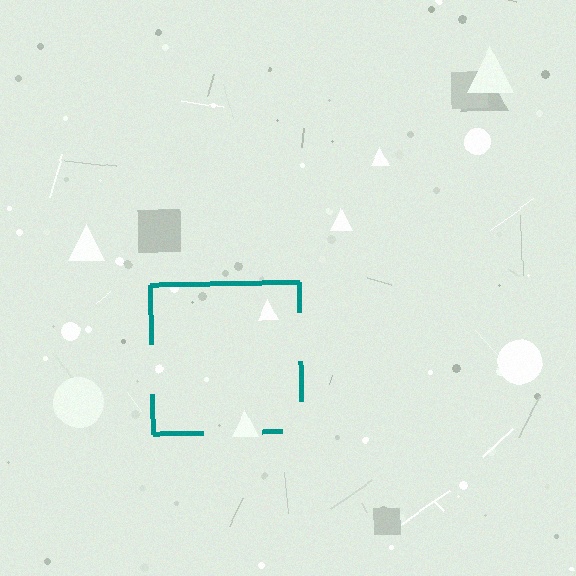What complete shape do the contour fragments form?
The contour fragments form a square.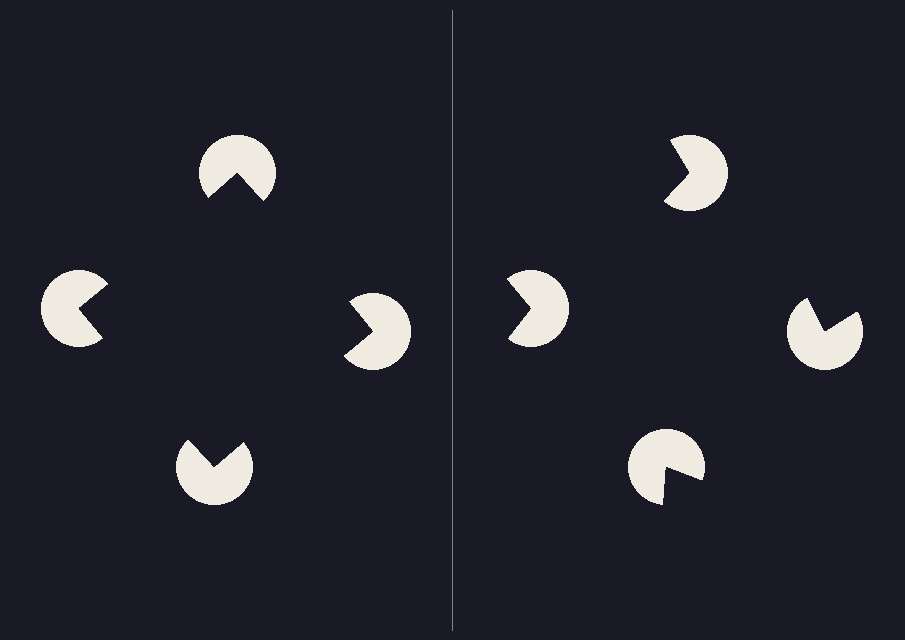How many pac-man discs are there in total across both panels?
8 — 4 on each side.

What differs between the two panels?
The pac-man discs are positioned identically on both sides; only the wedge orientations differ. On the left they align to a square; on the right they are misaligned.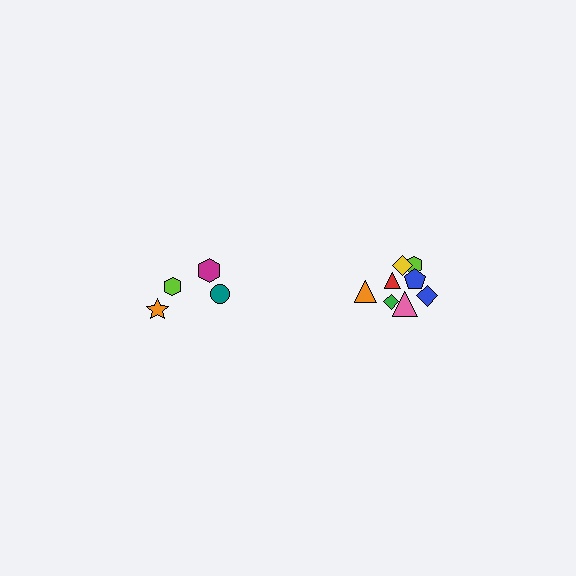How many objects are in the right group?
There are 8 objects.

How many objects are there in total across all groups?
There are 12 objects.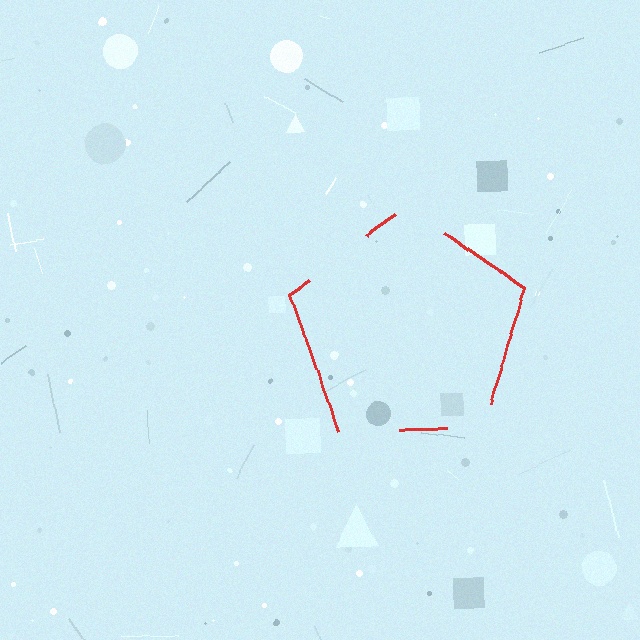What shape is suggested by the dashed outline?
The dashed outline suggests a pentagon.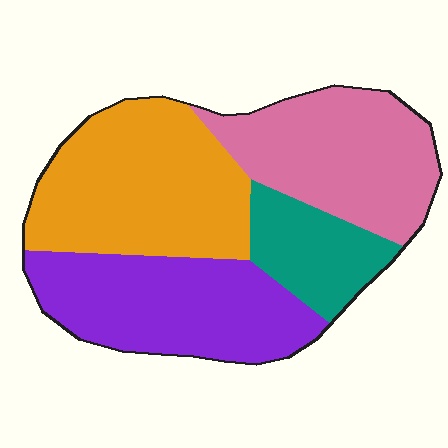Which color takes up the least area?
Teal, at roughly 15%.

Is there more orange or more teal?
Orange.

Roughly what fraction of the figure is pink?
Pink covers about 25% of the figure.